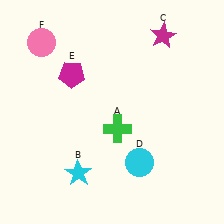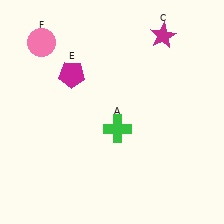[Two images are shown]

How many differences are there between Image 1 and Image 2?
There are 2 differences between the two images.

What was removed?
The cyan star (B), the cyan circle (D) were removed in Image 2.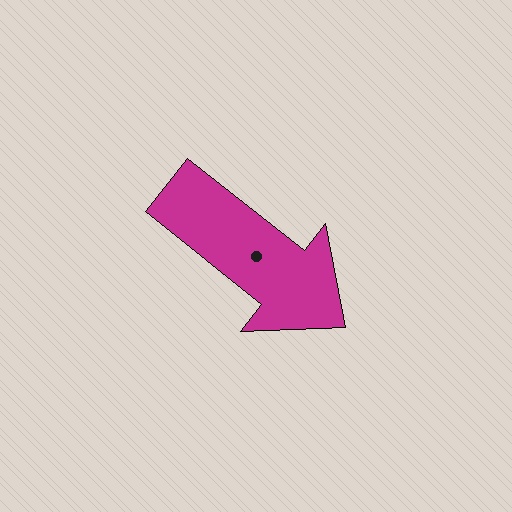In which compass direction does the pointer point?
Southeast.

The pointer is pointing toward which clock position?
Roughly 4 o'clock.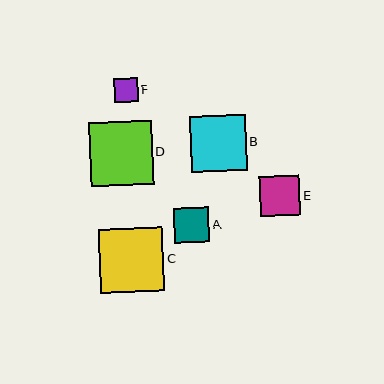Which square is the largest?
Square C is the largest with a size of approximately 64 pixels.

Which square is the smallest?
Square F is the smallest with a size of approximately 23 pixels.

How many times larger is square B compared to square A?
Square B is approximately 1.6 times the size of square A.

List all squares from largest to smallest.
From largest to smallest: C, D, B, E, A, F.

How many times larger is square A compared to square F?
Square A is approximately 1.5 times the size of square F.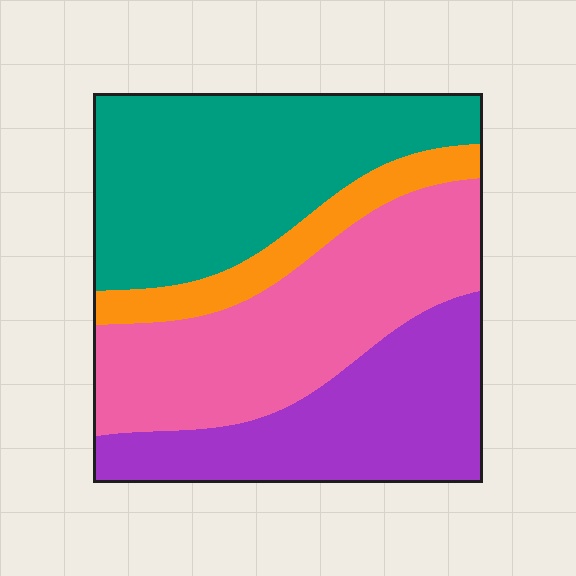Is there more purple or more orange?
Purple.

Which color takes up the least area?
Orange, at roughly 10%.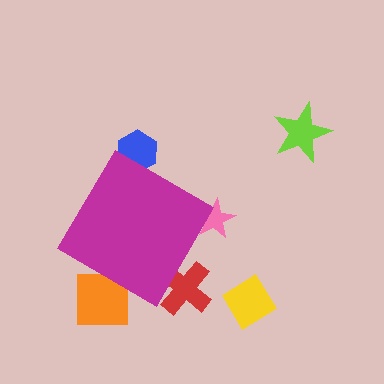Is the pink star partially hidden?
Yes, the pink star is partially hidden behind the magenta diamond.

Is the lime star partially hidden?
No, the lime star is fully visible.